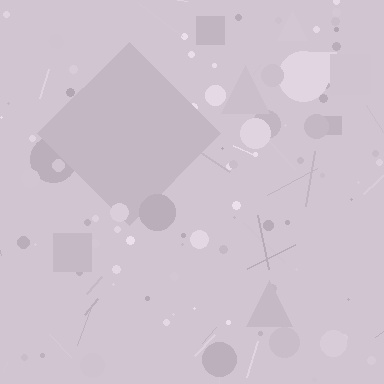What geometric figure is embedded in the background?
A diamond is embedded in the background.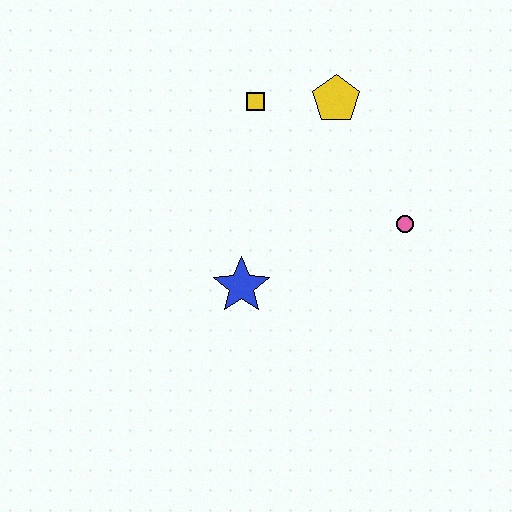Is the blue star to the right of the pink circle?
No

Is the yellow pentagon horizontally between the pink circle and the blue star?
Yes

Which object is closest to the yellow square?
The yellow pentagon is closest to the yellow square.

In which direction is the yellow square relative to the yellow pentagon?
The yellow square is to the left of the yellow pentagon.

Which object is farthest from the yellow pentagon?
The blue star is farthest from the yellow pentagon.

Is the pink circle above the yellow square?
No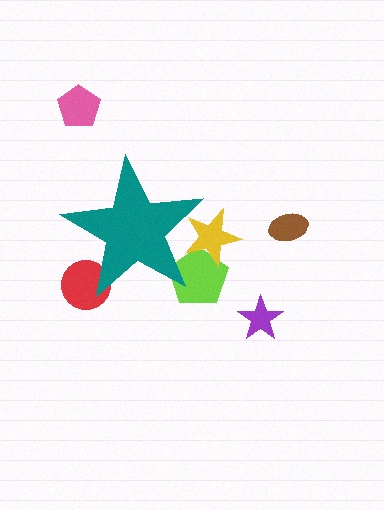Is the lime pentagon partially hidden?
Yes, the lime pentagon is partially hidden behind the teal star.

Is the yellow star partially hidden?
Yes, the yellow star is partially hidden behind the teal star.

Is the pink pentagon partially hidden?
No, the pink pentagon is fully visible.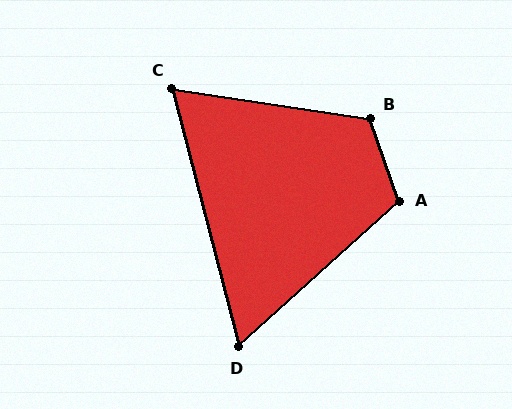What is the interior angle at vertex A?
Approximately 113 degrees (obtuse).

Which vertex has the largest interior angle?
B, at approximately 118 degrees.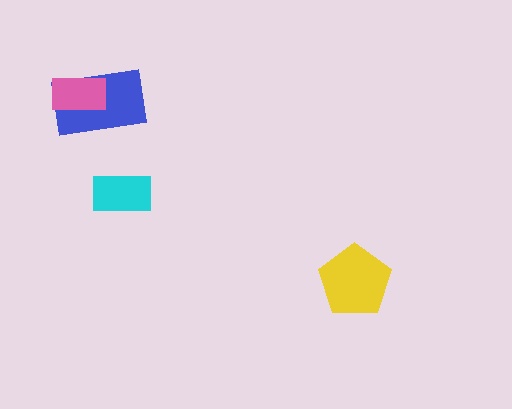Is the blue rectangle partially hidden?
Yes, it is partially covered by another shape.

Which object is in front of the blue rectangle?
The pink rectangle is in front of the blue rectangle.